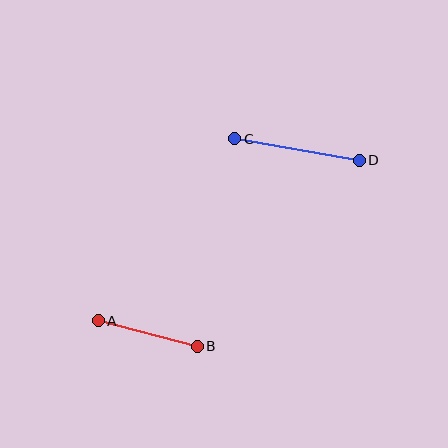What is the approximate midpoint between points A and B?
The midpoint is at approximately (148, 334) pixels.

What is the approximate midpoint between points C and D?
The midpoint is at approximately (297, 149) pixels.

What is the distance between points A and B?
The distance is approximately 103 pixels.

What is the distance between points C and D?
The distance is approximately 126 pixels.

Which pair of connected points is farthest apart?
Points C and D are farthest apart.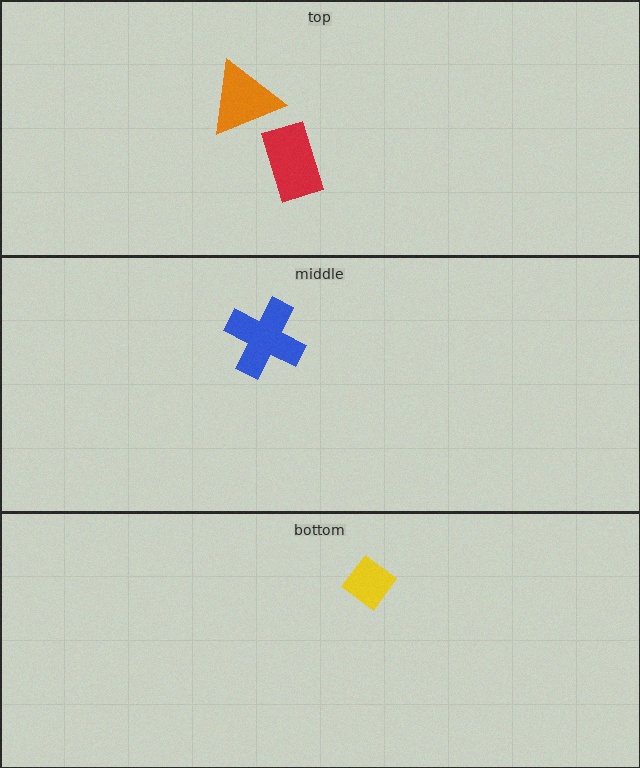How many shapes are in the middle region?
1.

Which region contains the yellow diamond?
The bottom region.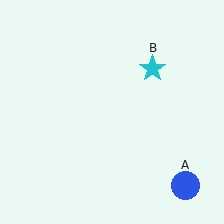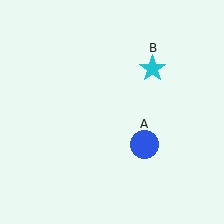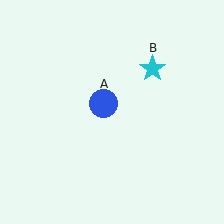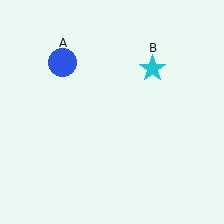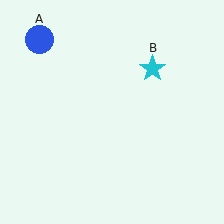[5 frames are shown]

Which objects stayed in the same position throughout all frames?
Cyan star (object B) remained stationary.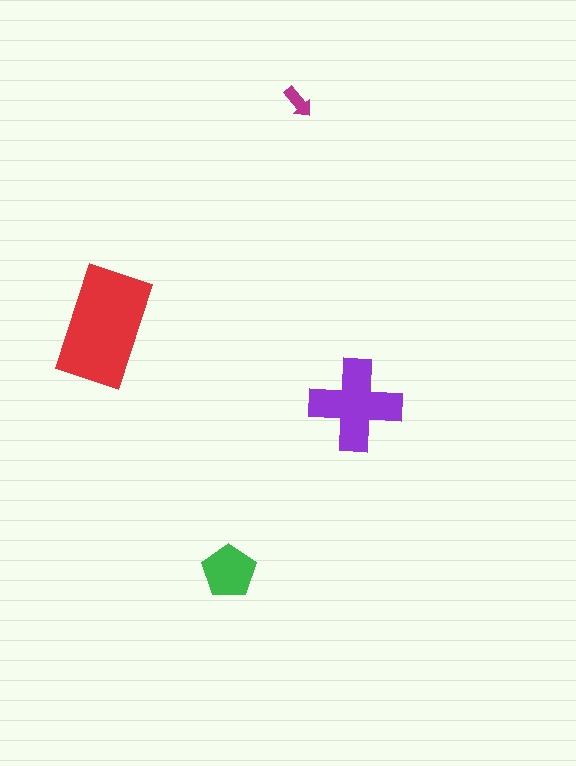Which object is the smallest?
The magenta arrow.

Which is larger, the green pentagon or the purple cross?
The purple cross.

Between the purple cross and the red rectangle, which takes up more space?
The red rectangle.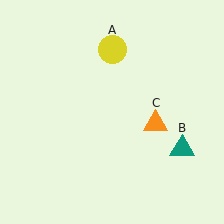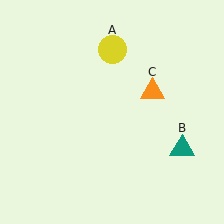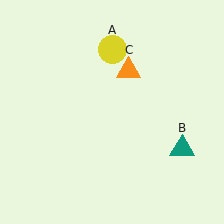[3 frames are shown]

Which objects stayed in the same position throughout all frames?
Yellow circle (object A) and teal triangle (object B) remained stationary.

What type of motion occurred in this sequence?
The orange triangle (object C) rotated counterclockwise around the center of the scene.